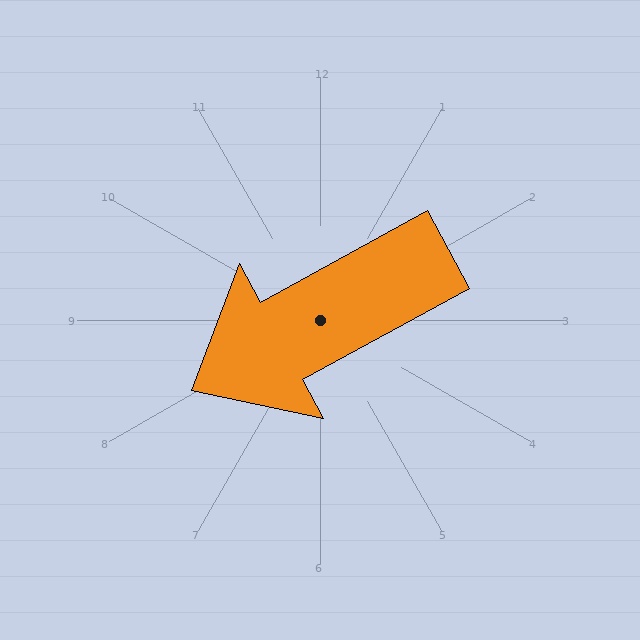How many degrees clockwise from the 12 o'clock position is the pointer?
Approximately 241 degrees.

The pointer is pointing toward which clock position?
Roughly 8 o'clock.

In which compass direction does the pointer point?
Southwest.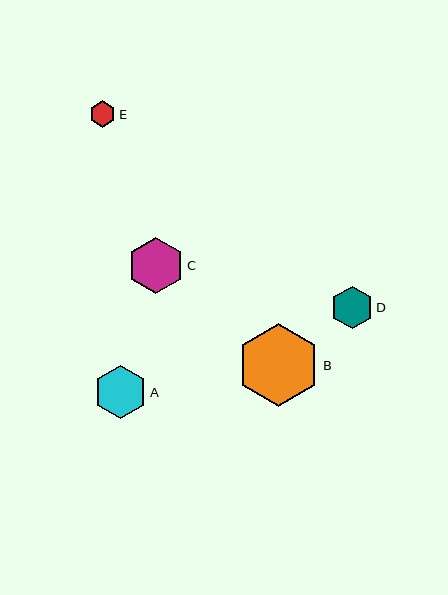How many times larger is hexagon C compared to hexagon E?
Hexagon C is approximately 2.2 times the size of hexagon E.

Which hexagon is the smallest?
Hexagon E is the smallest with a size of approximately 26 pixels.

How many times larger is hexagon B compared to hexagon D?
Hexagon B is approximately 2.0 times the size of hexagon D.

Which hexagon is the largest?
Hexagon B is the largest with a size of approximately 83 pixels.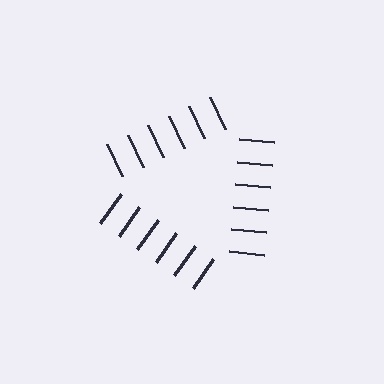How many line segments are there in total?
18 — 6 along each of the 3 edges.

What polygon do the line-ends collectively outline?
An illusory triangle — the line segments terminate on its edges but no continuous stroke is drawn.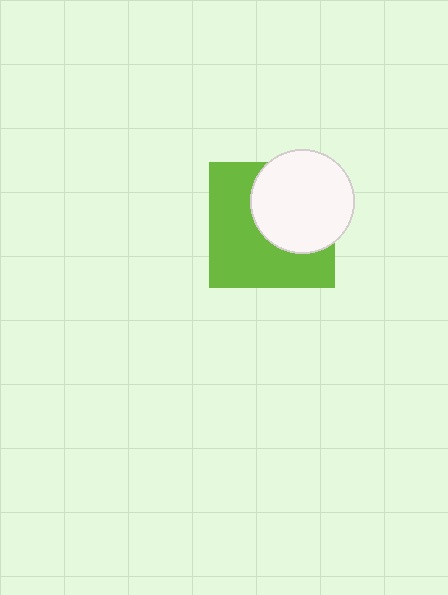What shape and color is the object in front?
The object in front is a white circle.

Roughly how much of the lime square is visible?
About half of it is visible (roughly 56%).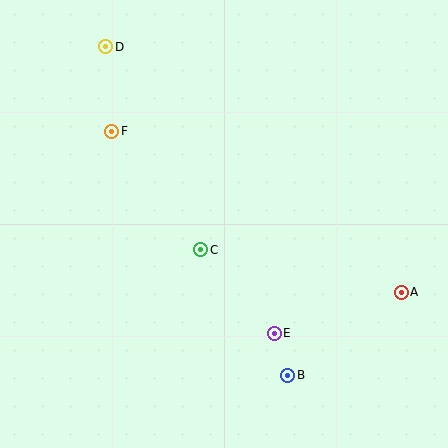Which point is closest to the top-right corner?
Point A is closest to the top-right corner.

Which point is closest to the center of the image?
Point C at (201, 250) is closest to the center.